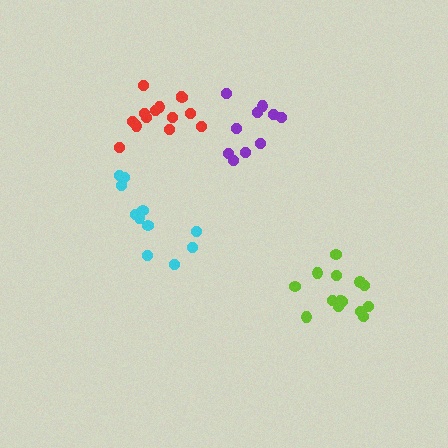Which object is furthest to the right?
The lime cluster is rightmost.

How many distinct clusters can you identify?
There are 4 distinct clusters.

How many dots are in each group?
Group 1: 14 dots, Group 2: 14 dots, Group 3: 10 dots, Group 4: 11 dots (49 total).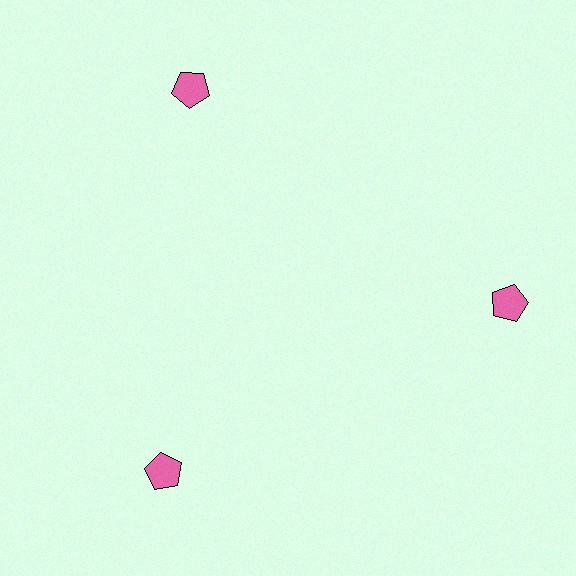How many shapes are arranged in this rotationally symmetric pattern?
There are 3 shapes, arranged in 3 groups of 1.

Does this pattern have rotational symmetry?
Yes, this pattern has 3-fold rotational symmetry. It looks the same after rotating 120 degrees around the center.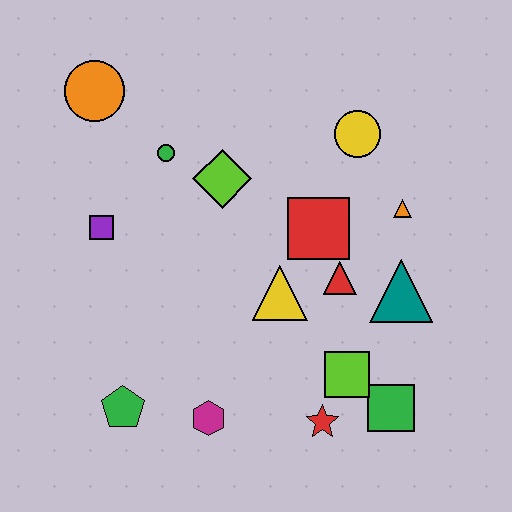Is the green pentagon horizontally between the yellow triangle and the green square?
No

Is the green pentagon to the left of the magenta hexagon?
Yes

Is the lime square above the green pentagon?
Yes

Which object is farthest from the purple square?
The green square is farthest from the purple square.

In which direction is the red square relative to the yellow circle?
The red square is below the yellow circle.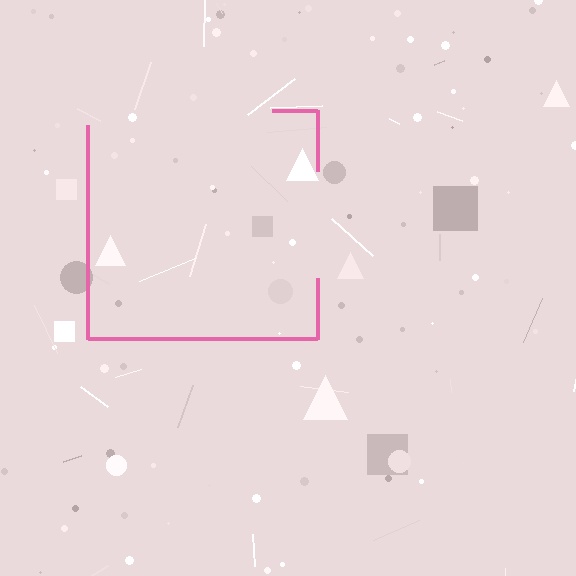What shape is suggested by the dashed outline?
The dashed outline suggests a square.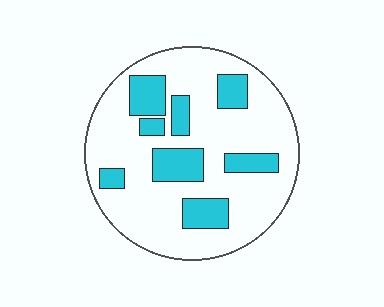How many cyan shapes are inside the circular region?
8.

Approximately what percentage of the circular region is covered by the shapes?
Approximately 25%.